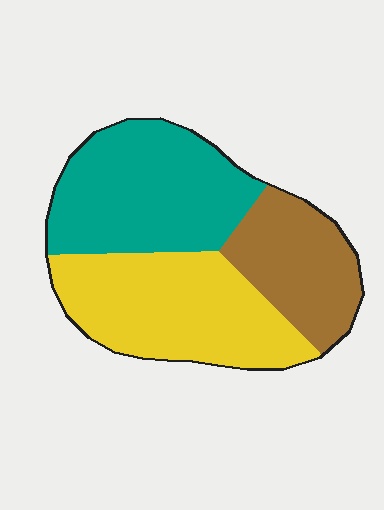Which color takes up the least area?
Brown, at roughly 25%.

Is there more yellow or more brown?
Yellow.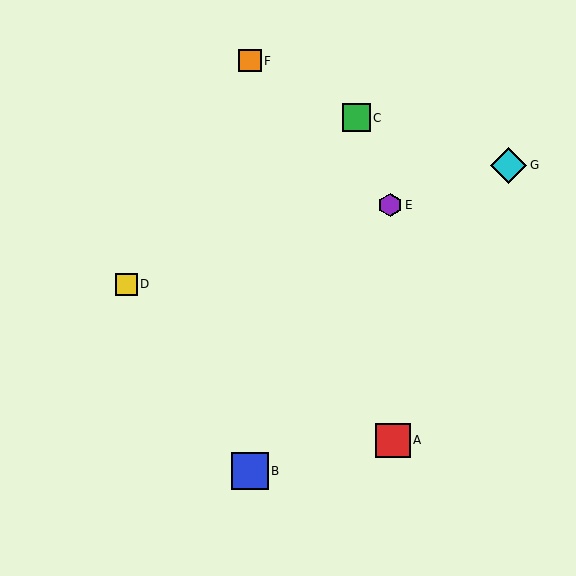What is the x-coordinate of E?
Object E is at x≈390.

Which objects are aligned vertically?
Objects B, F are aligned vertically.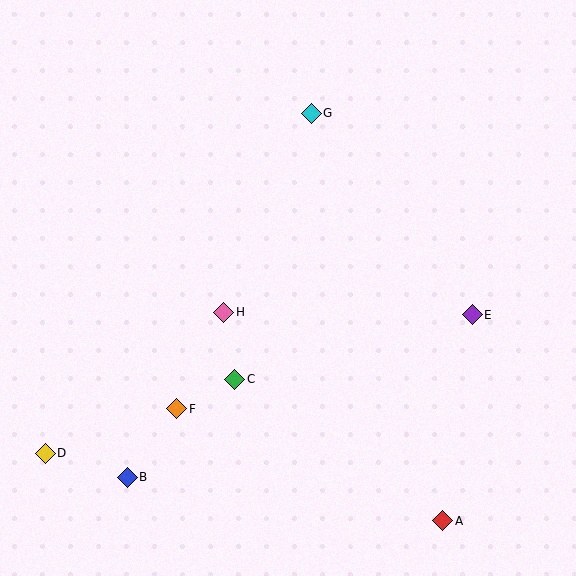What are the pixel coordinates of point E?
Point E is at (472, 315).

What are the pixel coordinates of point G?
Point G is at (311, 113).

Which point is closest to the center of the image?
Point H at (224, 312) is closest to the center.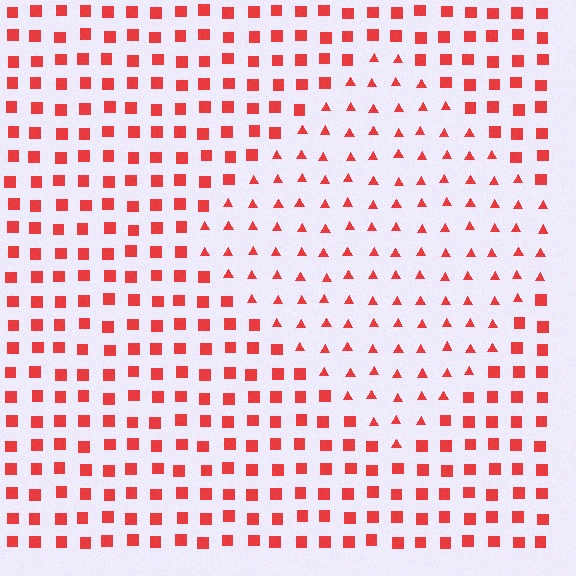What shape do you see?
I see a diamond.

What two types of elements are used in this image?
The image uses triangles inside the diamond region and squares outside it.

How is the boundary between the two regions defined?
The boundary is defined by a change in element shape: triangles inside vs. squares outside. All elements share the same color and spacing.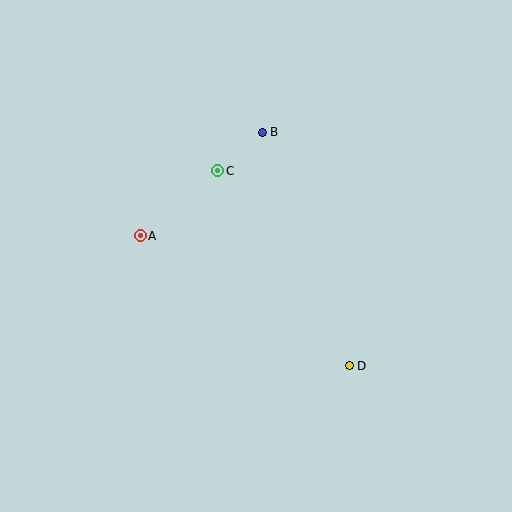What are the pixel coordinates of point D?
Point D is at (349, 366).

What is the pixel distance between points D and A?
The distance between D and A is 246 pixels.